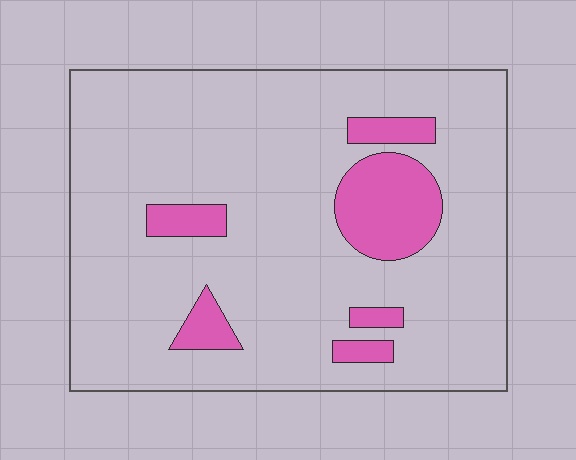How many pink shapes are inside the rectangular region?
6.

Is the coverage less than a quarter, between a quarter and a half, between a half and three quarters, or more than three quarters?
Less than a quarter.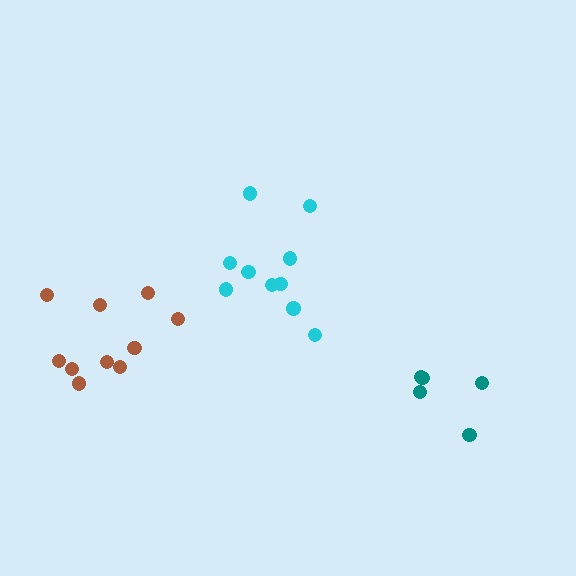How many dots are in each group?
Group 1: 5 dots, Group 2: 10 dots, Group 3: 10 dots (25 total).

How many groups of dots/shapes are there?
There are 3 groups.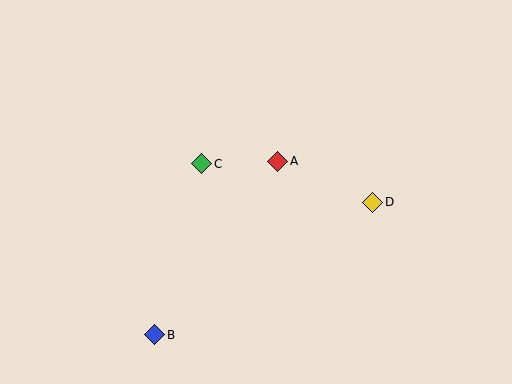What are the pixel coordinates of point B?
Point B is at (155, 335).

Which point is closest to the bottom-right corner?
Point D is closest to the bottom-right corner.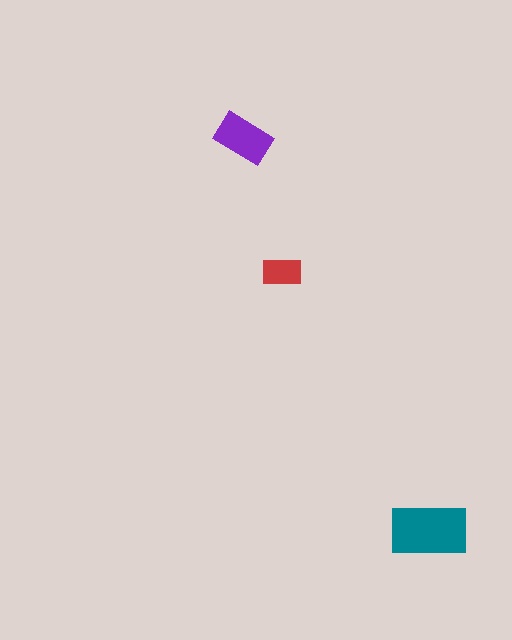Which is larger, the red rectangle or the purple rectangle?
The purple one.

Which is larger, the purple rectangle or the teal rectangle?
The teal one.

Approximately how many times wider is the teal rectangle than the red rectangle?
About 2 times wider.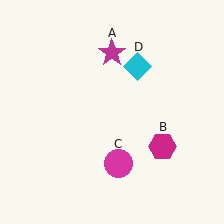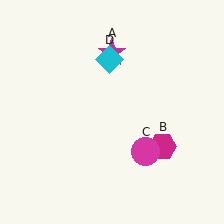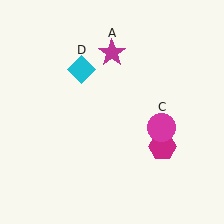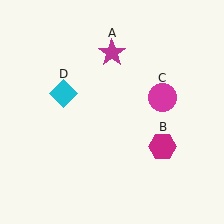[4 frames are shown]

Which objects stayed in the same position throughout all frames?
Magenta star (object A) and magenta hexagon (object B) remained stationary.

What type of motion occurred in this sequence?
The magenta circle (object C), cyan diamond (object D) rotated counterclockwise around the center of the scene.